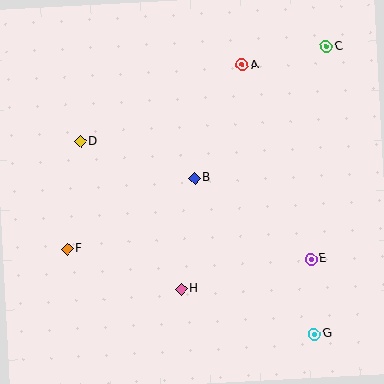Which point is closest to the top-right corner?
Point C is closest to the top-right corner.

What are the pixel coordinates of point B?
Point B is at (195, 178).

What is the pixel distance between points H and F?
The distance between H and F is 121 pixels.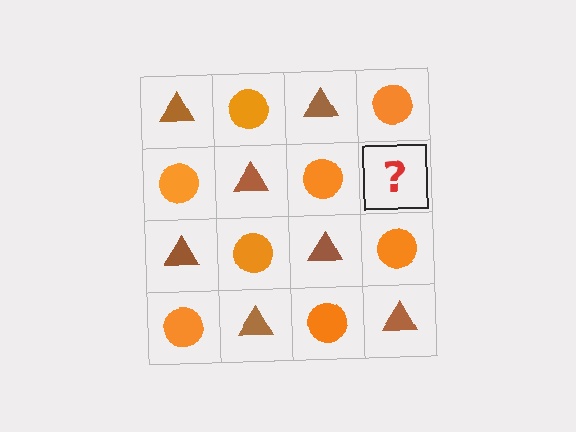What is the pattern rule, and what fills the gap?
The rule is that it alternates brown triangle and orange circle in a checkerboard pattern. The gap should be filled with a brown triangle.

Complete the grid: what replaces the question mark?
The question mark should be replaced with a brown triangle.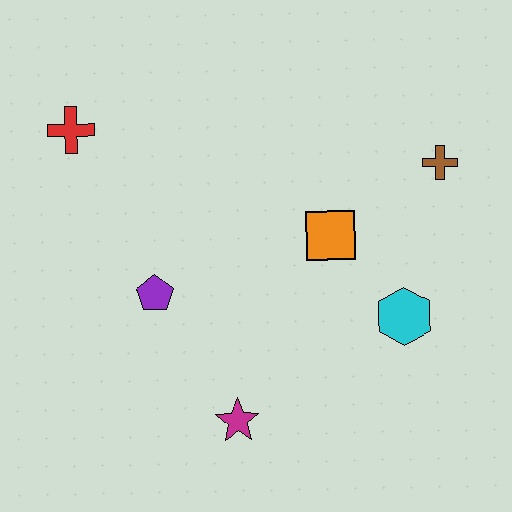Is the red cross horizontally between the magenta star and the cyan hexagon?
No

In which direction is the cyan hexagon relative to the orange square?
The cyan hexagon is below the orange square.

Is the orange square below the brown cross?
Yes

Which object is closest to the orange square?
The cyan hexagon is closest to the orange square.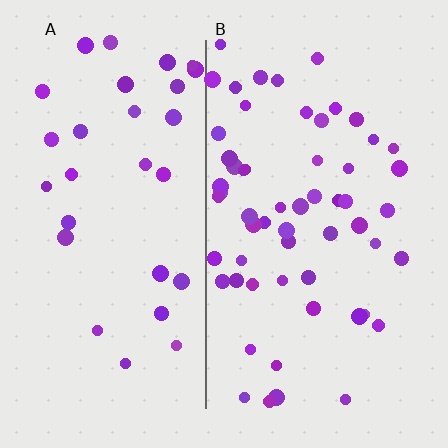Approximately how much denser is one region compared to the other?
Approximately 1.9× — region B over region A.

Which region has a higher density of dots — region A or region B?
B (the right).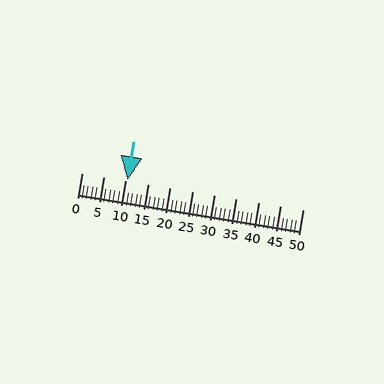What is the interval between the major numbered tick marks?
The major tick marks are spaced 5 units apart.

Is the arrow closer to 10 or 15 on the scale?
The arrow is closer to 10.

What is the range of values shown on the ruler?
The ruler shows values from 0 to 50.